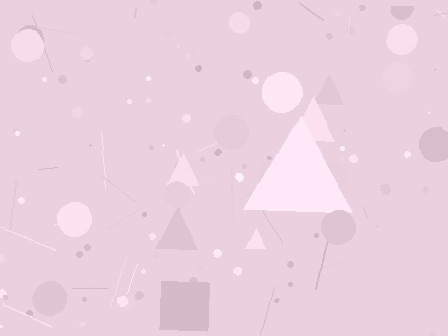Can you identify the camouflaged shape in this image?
The camouflaged shape is a triangle.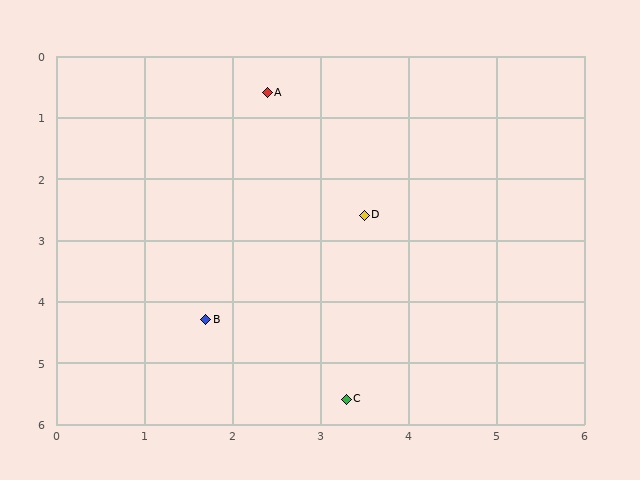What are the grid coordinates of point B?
Point B is at approximately (1.7, 4.3).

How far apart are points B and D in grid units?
Points B and D are about 2.5 grid units apart.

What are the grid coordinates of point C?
Point C is at approximately (3.3, 5.6).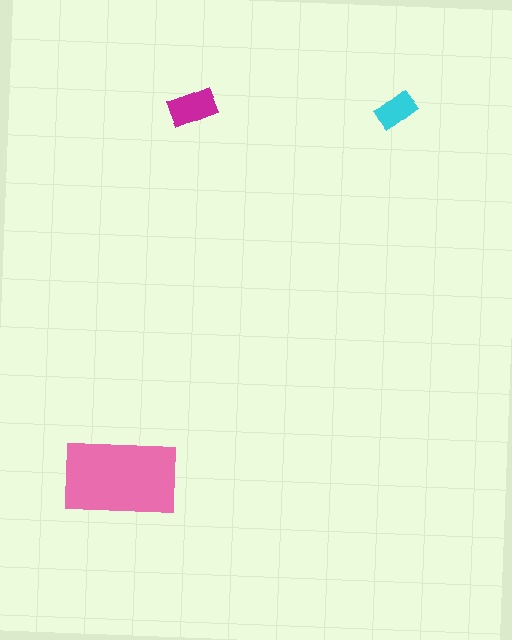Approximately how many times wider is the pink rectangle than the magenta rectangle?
About 2.5 times wider.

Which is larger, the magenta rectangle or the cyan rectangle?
The magenta one.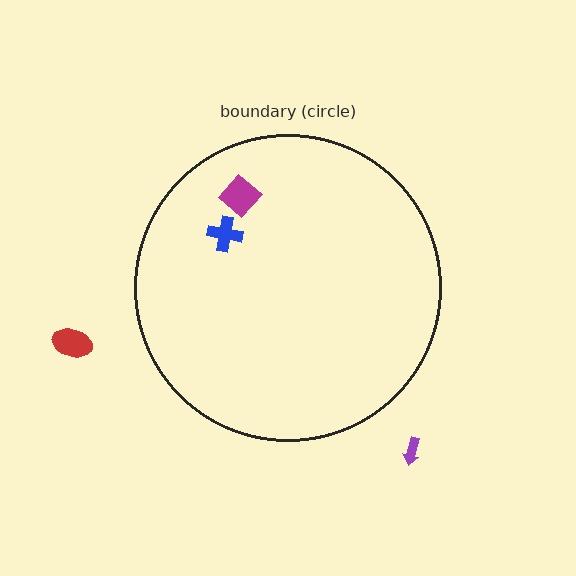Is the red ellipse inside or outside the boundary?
Outside.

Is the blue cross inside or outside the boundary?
Inside.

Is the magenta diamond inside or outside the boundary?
Inside.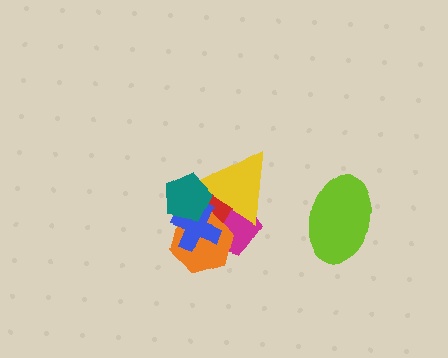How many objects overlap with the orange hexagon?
5 objects overlap with the orange hexagon.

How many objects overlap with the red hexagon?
5 objects overlap with the red hexagon.